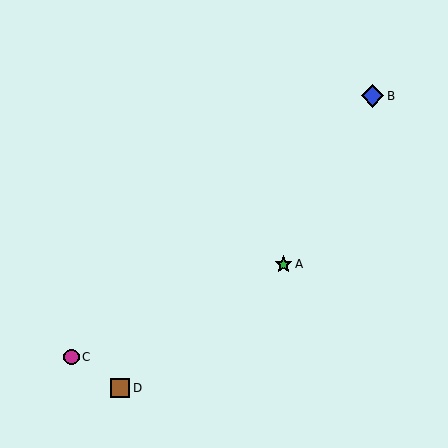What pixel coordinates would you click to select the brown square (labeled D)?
Click at (120, 388) to select the brown square D.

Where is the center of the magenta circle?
The center of the magenta circle is at (72, 357).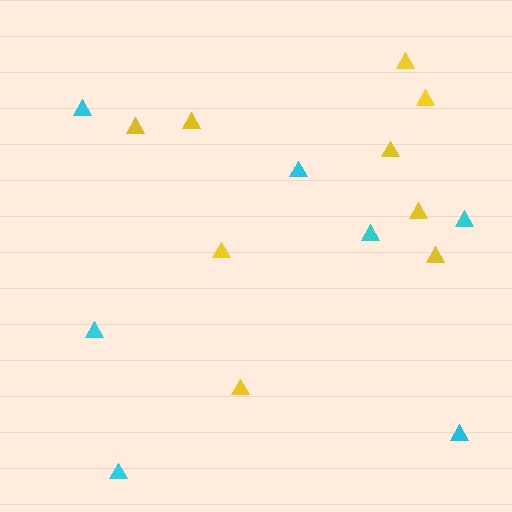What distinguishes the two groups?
There are 2 groups: one group of yellow triangles (9) and one group of cyan triangles (7).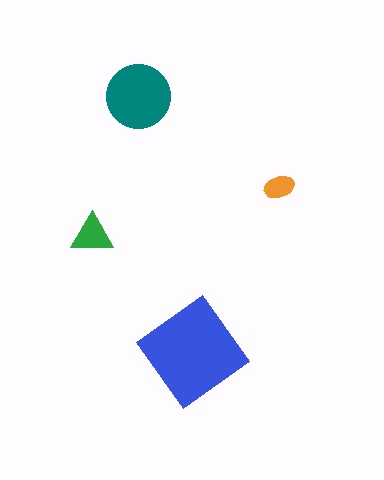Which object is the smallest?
The orange ellipse.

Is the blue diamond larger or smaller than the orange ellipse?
Larger.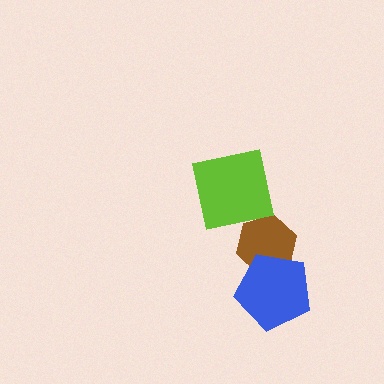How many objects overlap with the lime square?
1 object overlaps with the lime square.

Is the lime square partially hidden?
No, no other shape covers it.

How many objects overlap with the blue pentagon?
1 object overlaps with the blue pentagon.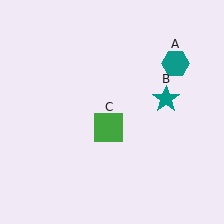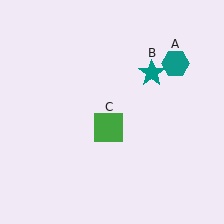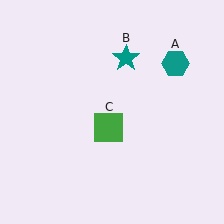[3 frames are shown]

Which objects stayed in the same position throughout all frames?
Teal hexagon (object A) and green square (object C) remained stationary.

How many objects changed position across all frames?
1 object changed position: teal star (object B).